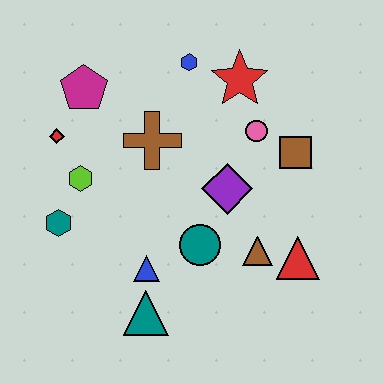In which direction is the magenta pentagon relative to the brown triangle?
The magenta pentagon is to the left of the brown triangle.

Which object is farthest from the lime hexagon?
The red triangle is farthest from the lime hexagon.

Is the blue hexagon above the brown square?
Yes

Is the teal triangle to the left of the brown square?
Yes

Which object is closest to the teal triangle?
The blue triangle is closest to the teal triangle.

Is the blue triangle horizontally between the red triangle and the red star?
No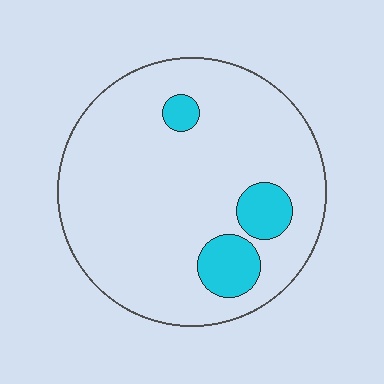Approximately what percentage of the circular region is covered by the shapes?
Approximately 10%.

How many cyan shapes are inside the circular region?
3.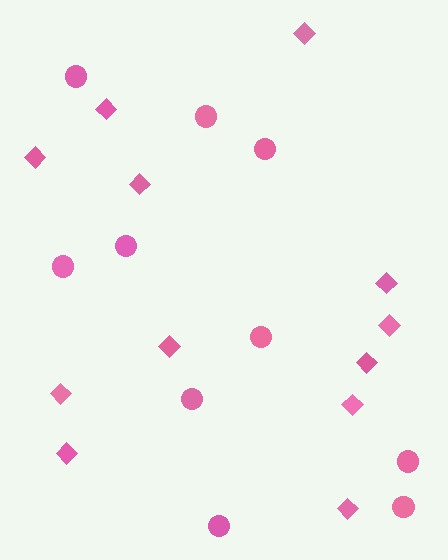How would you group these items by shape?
There are 2 groups: one group of diamonds (12) and one group of circles (10).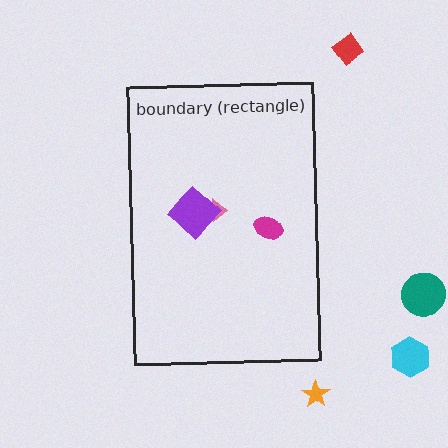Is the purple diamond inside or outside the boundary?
Inside.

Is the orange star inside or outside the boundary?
Outside.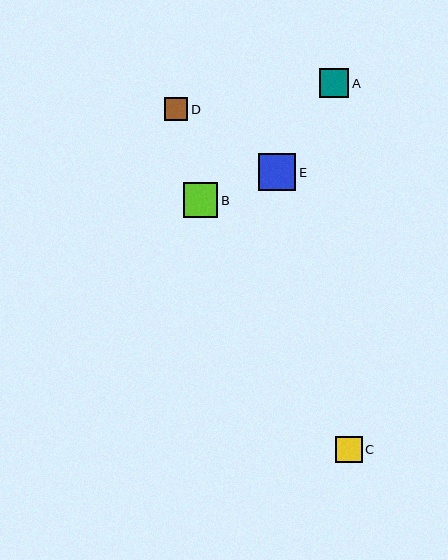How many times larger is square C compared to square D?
Square C is approximately 1.1 times the size of square D.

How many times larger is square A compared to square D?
Square A is approximately 1.2 times the size of square D.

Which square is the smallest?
Square D is the smallest with a size of approximately 23 pixels.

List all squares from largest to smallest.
From largest to smallest: E, B, A, C, D.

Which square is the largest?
Square E is the largest with a size of approximately 37 pixels.